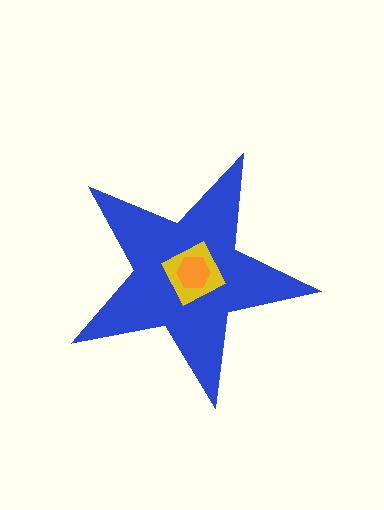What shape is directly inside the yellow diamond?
The orange hexagon.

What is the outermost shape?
The blue star.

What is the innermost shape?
The orange hexagon.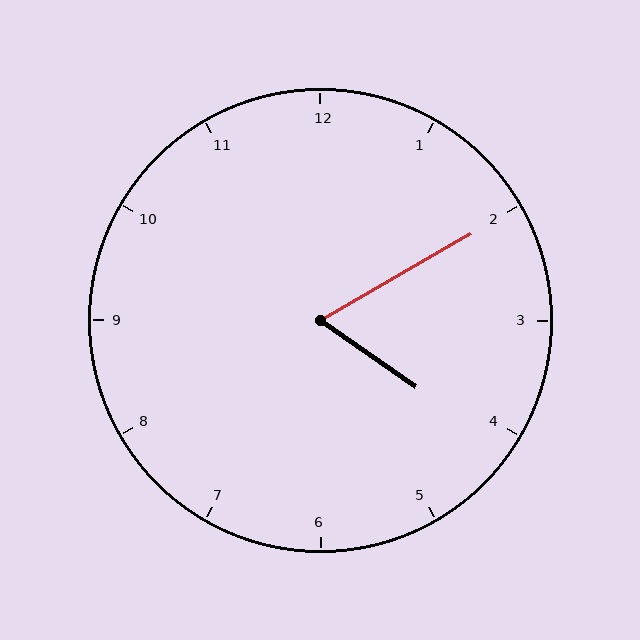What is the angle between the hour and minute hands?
Approximately 65 degrees.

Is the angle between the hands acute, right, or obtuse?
It is acute.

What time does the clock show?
4:10.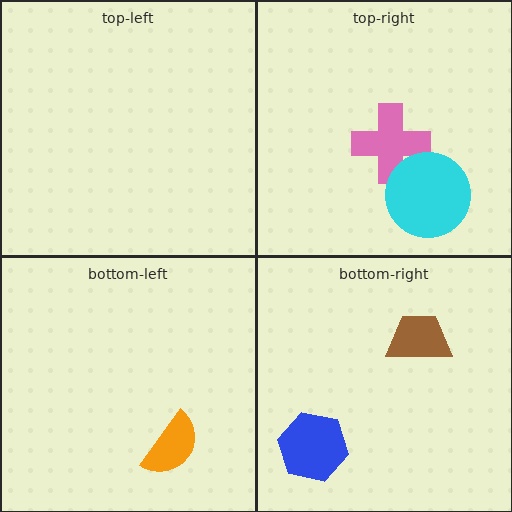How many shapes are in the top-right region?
2.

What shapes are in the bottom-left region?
The orange semicircle.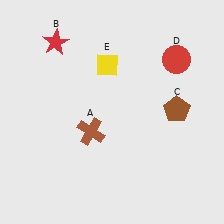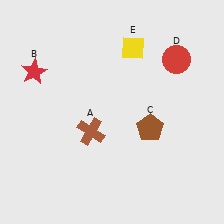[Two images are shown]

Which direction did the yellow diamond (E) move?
The yellow diamond (E) moved right.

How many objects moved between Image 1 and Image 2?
3 objects moved between the two images.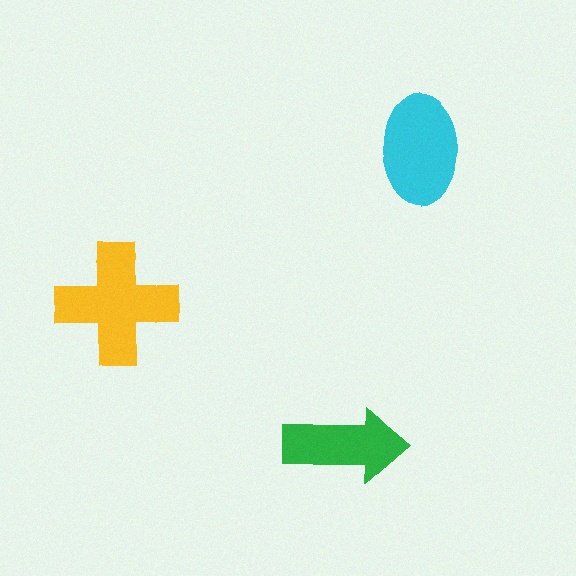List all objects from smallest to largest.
The green arrow, the cyan ellipse, the yellow cross.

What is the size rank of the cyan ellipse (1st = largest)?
2nd.